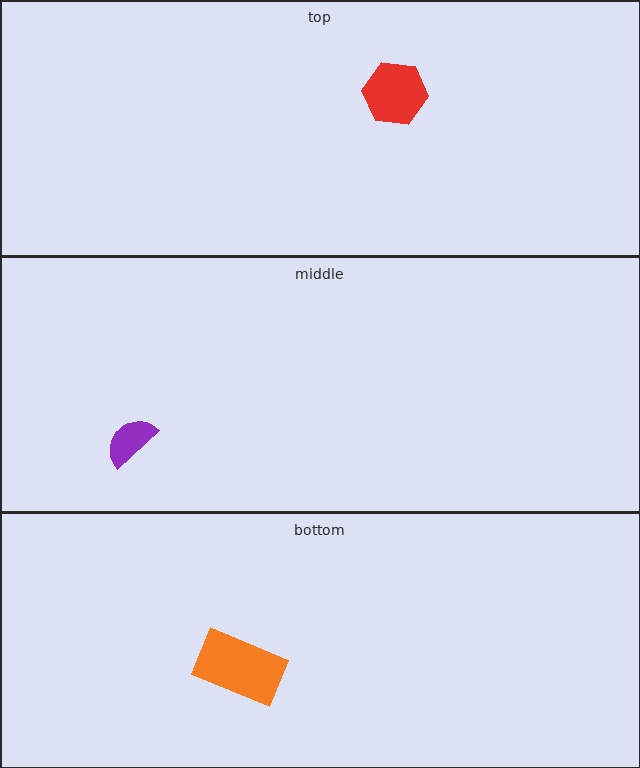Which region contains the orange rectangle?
The bottom region.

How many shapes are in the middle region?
1.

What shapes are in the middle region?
The purple semicircle.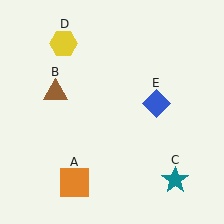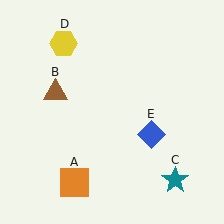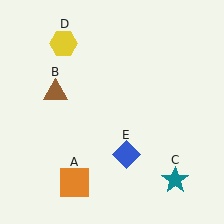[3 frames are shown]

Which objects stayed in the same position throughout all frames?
Orange square (object A) and brown triangle (object B) and teal star (object C) and yellow hexagon (object D) remained stationary.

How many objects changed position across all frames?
1 object changed position: blue diamond (object E).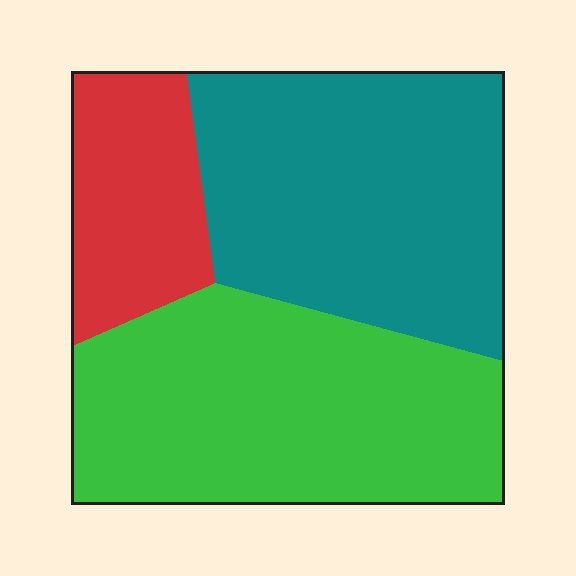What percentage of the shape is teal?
Teal covers roughly 40% of the shape.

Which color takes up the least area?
Red, at roughly 15%.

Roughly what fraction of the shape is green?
Green covers 43% of the shape.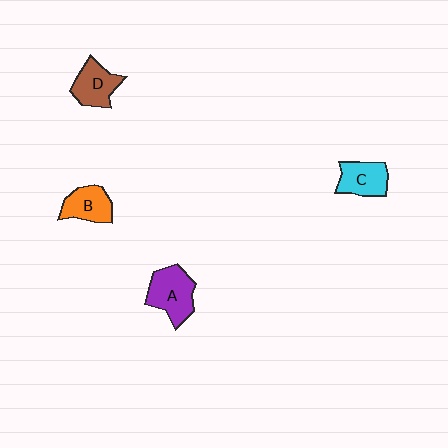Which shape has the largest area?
Shape A (purple).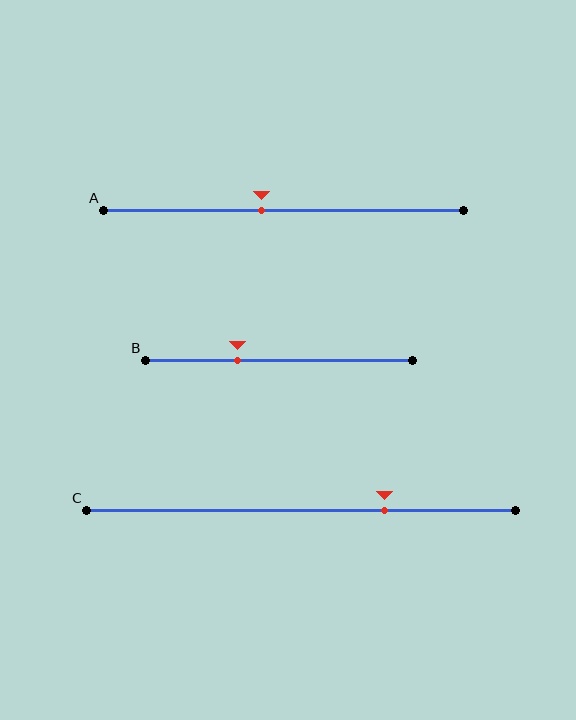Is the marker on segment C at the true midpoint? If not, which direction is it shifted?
No, the marker on segment C is shifted to the right by about 20% of the segment length.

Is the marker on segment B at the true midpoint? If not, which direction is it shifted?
No, the marker on segment B is shifted to the left by about 16% of the segment length.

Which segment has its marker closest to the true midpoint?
Segment A has its marker closest to the true midpoint.